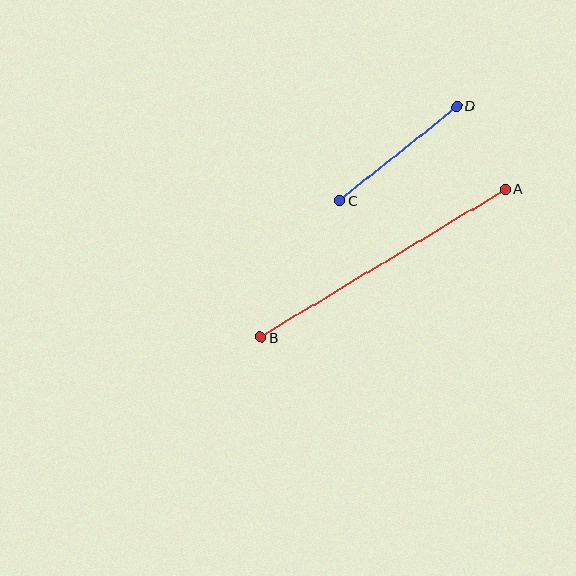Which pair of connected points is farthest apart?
Points A and B are farthest apart.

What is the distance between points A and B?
The distance is approximately 286 pixels.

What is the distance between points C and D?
The distance is approximately 150 pixels.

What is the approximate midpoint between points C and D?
The midpoint is at approximately (398, 153) pixels.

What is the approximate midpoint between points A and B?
The midpoint is at approximately (383, 263) pixels.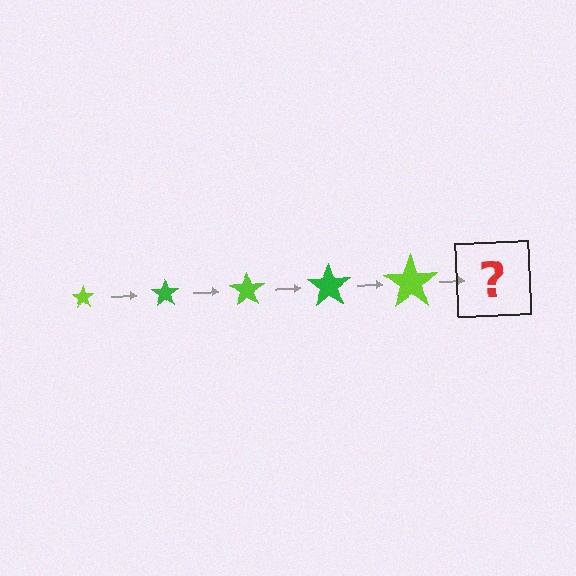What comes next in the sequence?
The next element should be a green star, larger than the previous one.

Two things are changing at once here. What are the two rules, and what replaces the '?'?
The two rules are that the star grows larger each step and the color cycles through lime and green. The '?' should be a green star, larger than the previous one.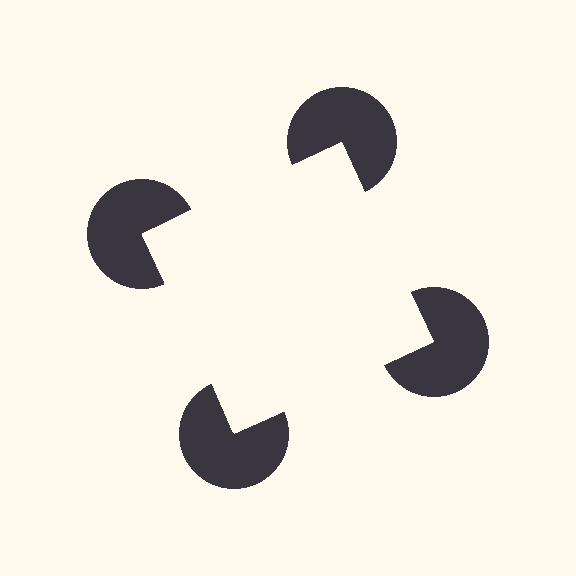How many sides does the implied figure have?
4 sides.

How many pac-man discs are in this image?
There are 4 — one at each vertex of the illusory square.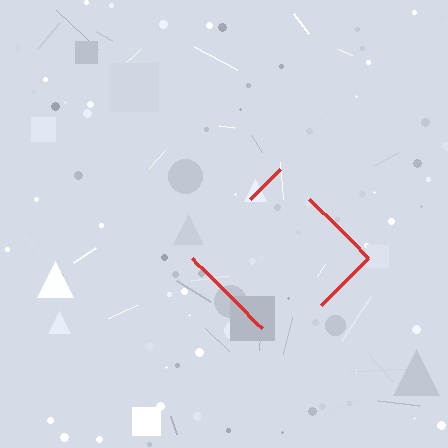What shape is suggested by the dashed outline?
The dashed outline suggests a diamond.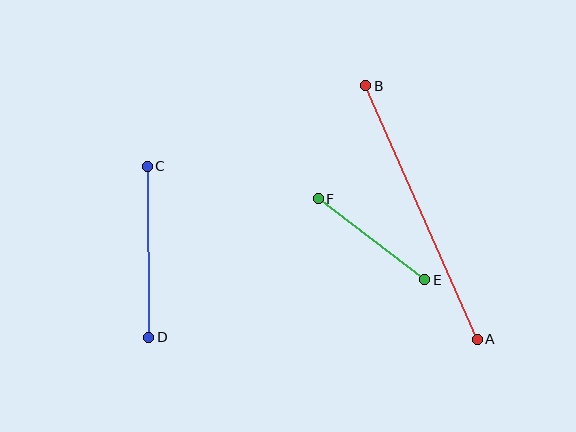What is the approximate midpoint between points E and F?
The midpoint is at approximately (371, 239) pixels.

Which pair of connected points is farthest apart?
Points A and B are farthest apart.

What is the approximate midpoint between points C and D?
The midpoint is at approximately (148, 252) pixels.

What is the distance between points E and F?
The distance is approximately 133 pixels.